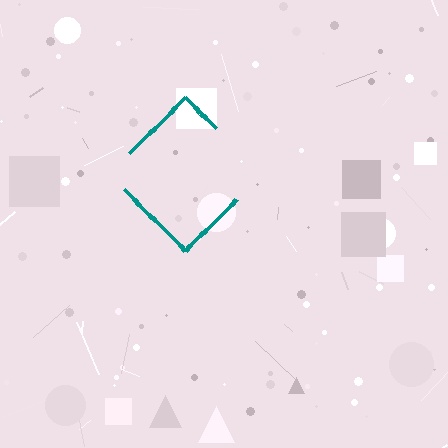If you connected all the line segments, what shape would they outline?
They would outline a diamond.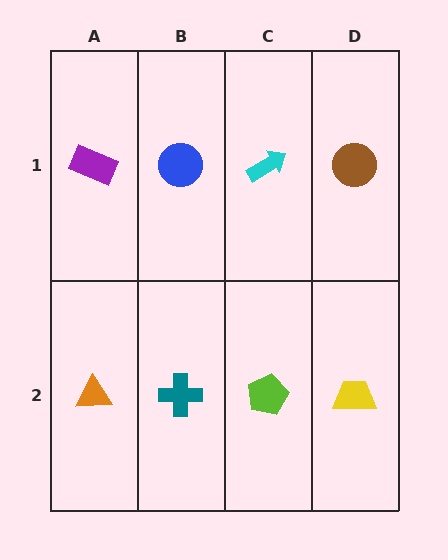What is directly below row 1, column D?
A yellow trapezoid.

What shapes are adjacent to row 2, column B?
A blue circle (row 1, column B), an orange triangle (row 2, column A), a lime pentagon (row 2, column C).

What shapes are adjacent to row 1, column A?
An orange triangle (row 2, column A), a blue circle (row 1, column B).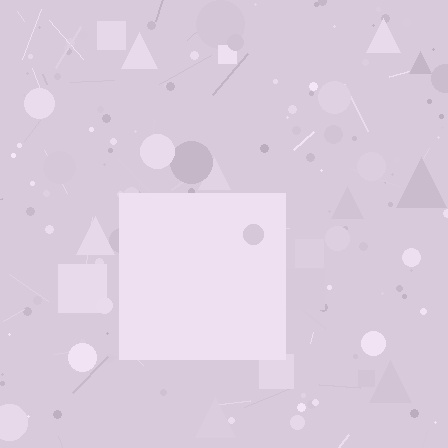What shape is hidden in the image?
A square is hidden in the image.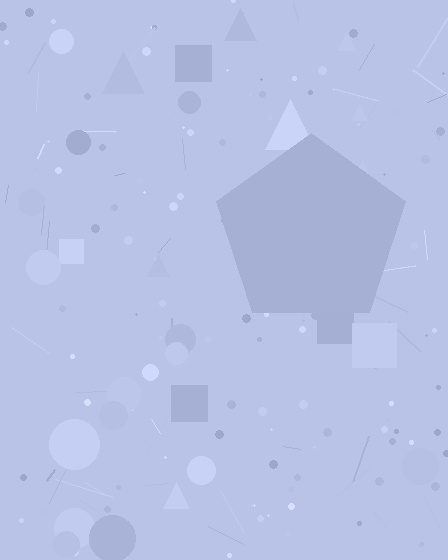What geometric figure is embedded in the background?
A pentagon is embedded in the background.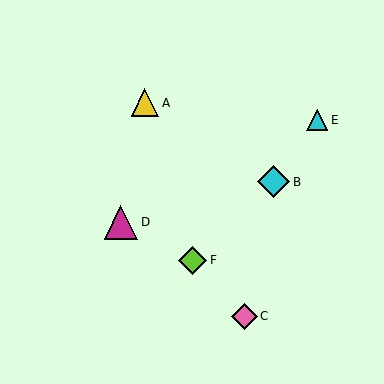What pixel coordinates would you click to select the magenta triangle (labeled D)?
Click at (121, 222) to select the magenta triangle D.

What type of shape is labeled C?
Shape C is a pink diamond.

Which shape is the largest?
The magenta triangle (labeled D) is the largest.